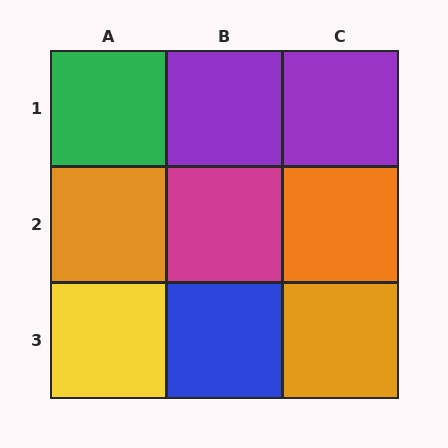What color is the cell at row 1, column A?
Green.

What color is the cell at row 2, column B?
Magenta.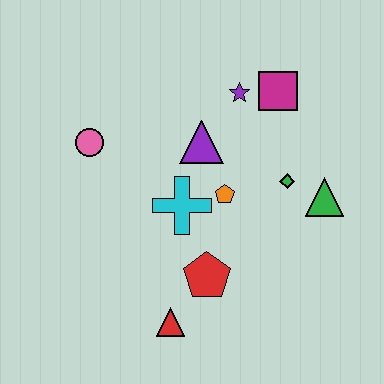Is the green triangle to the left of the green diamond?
No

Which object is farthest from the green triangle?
The pink circle is farthest from the green triangle.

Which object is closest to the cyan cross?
The orange pentagon is closest to the cyan cross.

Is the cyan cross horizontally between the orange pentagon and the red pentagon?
No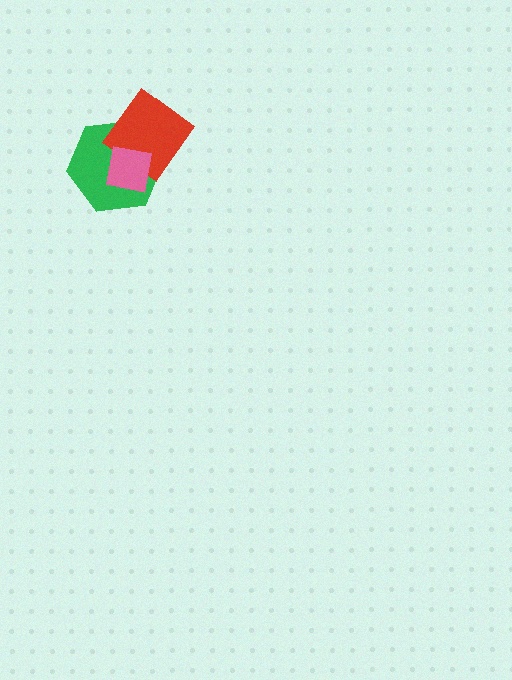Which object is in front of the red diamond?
The pink square is in front of the red diamond.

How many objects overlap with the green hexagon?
2 objects overlap with the green hexagon.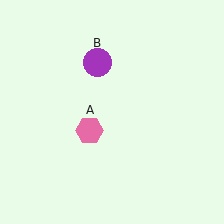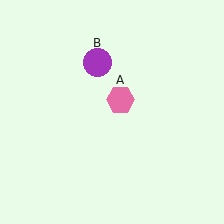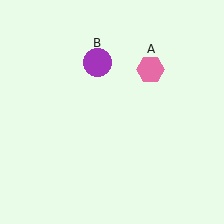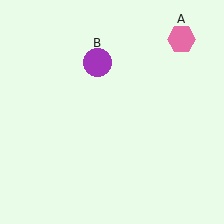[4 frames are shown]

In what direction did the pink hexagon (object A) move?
The pink hexagon (object A) moved up and to the right.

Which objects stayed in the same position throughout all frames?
Purple circle (object B) remained stationary.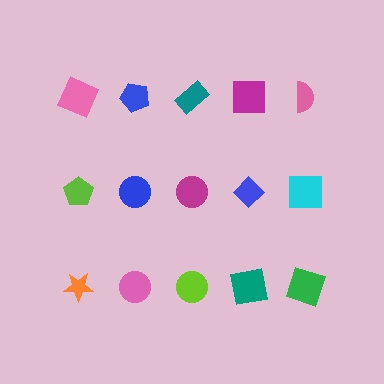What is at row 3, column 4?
A teal square.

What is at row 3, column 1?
An orange star.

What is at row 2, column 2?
A blue circle.